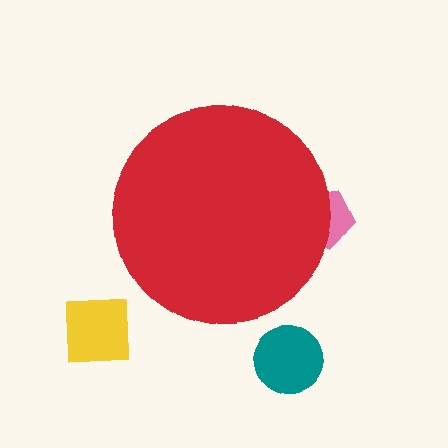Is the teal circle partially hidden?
No, the teal circle is fully visible.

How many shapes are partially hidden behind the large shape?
1 shape is partially hidden.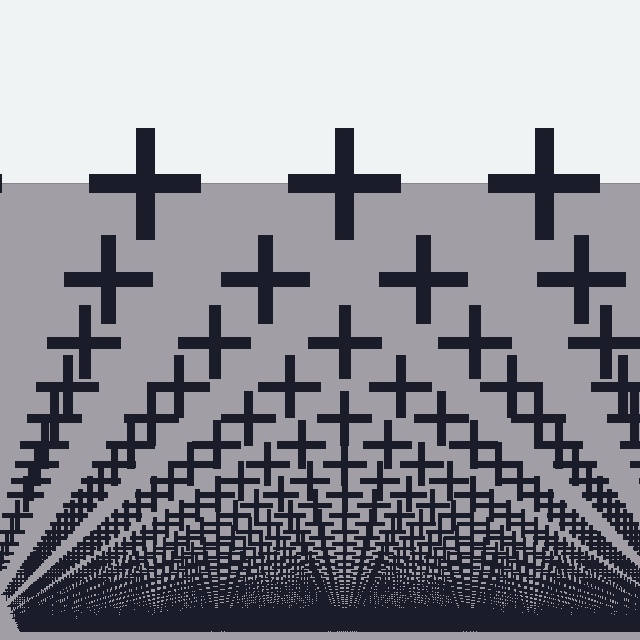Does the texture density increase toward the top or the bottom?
Density increases toward the bottom.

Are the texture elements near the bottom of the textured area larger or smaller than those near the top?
Smaller. The gradient is inverted — elements near the bottom are smaller and denser.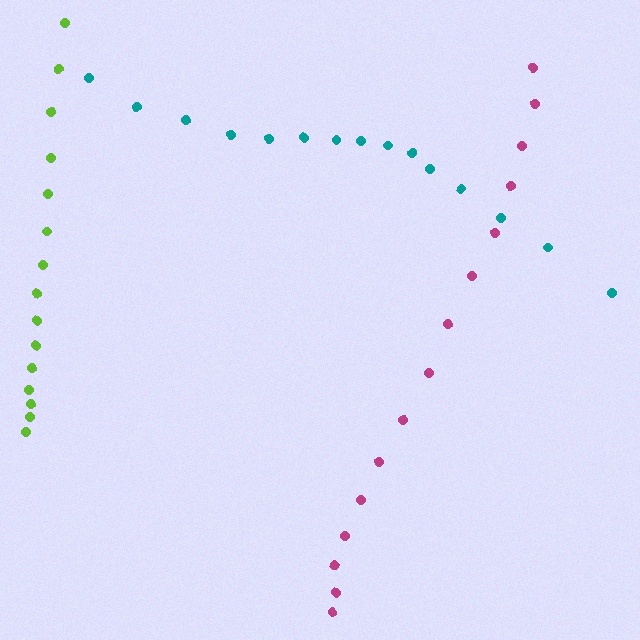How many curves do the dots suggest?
There are 3 distinct paths.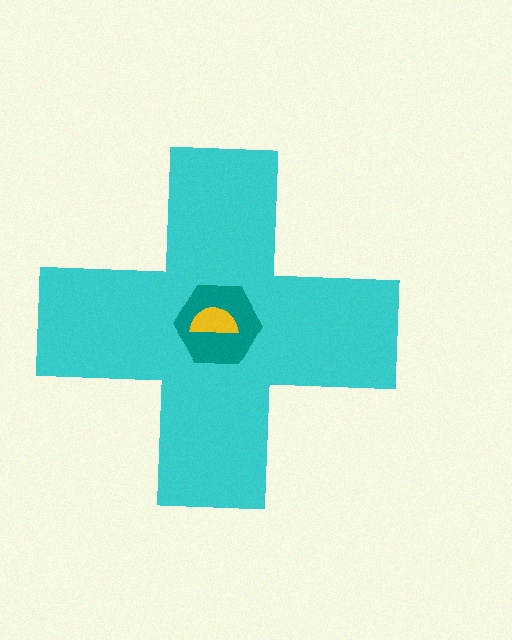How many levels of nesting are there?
3.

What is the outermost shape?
The cyan cross.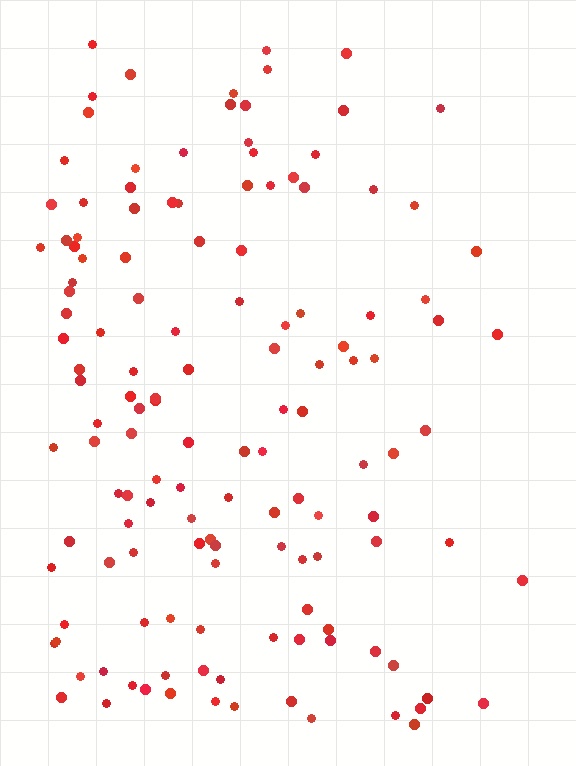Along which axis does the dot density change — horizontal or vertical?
Horizontal.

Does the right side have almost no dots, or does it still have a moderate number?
Still a moderate number, just noticeably fewer than the left.